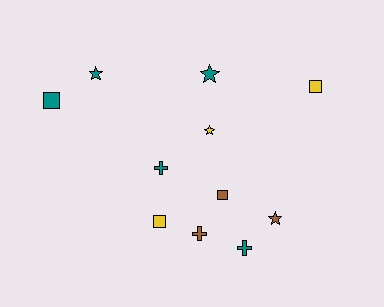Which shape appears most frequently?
Star, with 4 objects.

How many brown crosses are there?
There is 1 brown cross.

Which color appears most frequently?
Teal, with 5 objects.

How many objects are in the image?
There are 11 objects.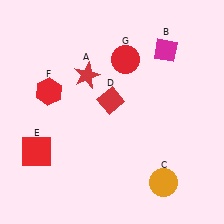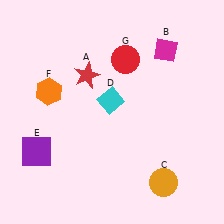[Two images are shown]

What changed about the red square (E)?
In Image 1, E is red. In Image 2, it changed to purple.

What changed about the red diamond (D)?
In Image 1, D is red. In Image 2, it changed to cyan.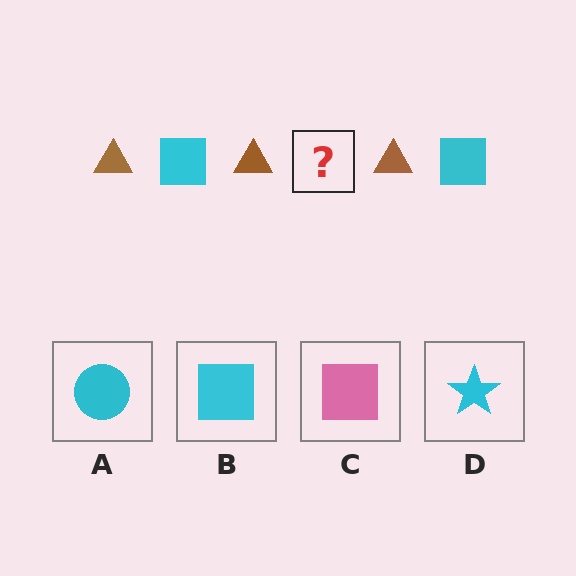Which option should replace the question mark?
Option B.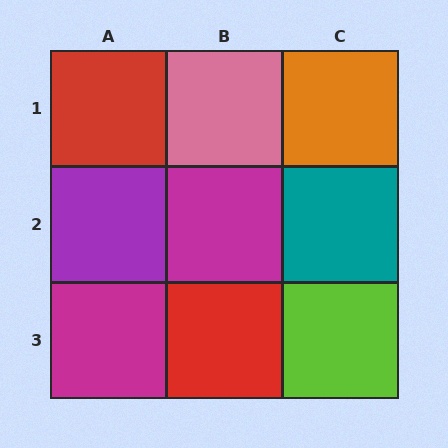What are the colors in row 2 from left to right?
Purple, magenta, teal.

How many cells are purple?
1 cell is purple.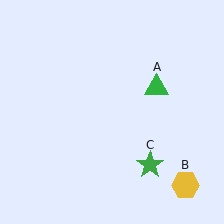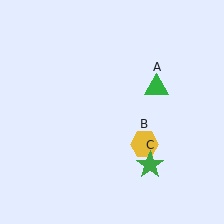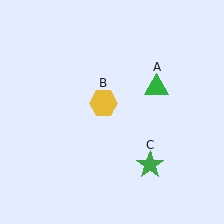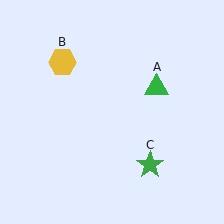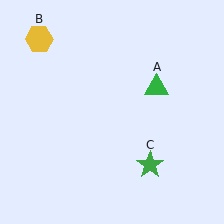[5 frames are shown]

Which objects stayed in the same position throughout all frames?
Green triangle (object A) and green star (object C) remained stationary.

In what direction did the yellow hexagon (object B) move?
The yellow hexagon (object B) moved up and to the left.